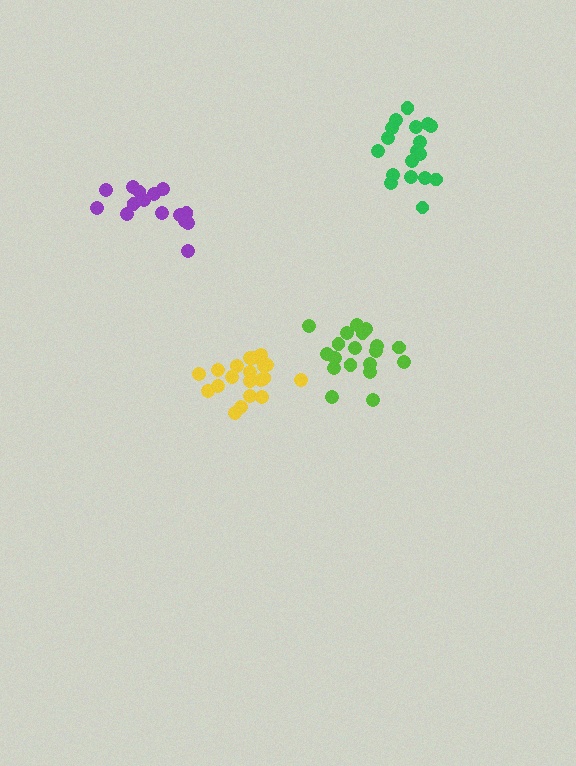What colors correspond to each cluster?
The clusters are colored: lime, yellow, purple, green.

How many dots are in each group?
Group 1: 19 dots, Group 2: 20 dots, Group 3: 15 dots, Group 4: 18 dots (72 total).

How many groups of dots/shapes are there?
There are 4 groups.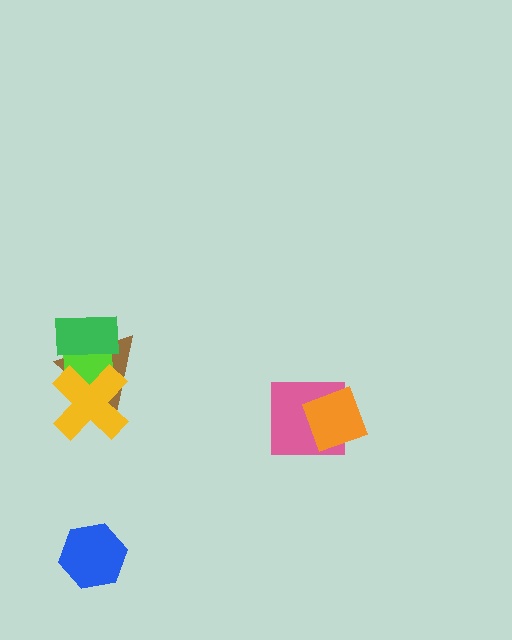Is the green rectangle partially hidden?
No, no other shape covers it.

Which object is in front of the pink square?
The orange diamond is in front of the pink square.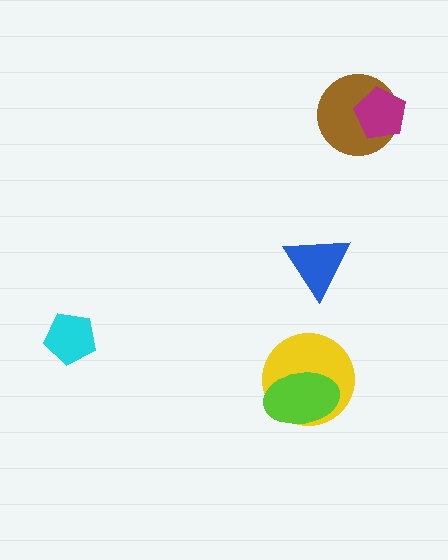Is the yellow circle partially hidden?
Yes, it is partially covered by another shape.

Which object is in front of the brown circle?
The magenta pentagon is in front of the brown circle.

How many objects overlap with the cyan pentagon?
0 objects overlap with the cyan pentagon.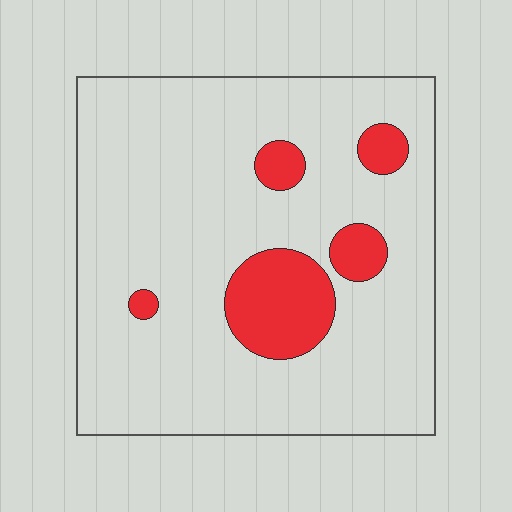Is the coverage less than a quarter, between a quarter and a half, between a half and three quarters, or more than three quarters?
Less than a quarter.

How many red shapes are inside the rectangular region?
5.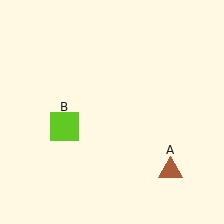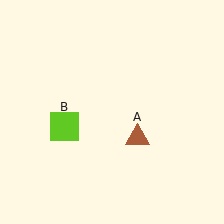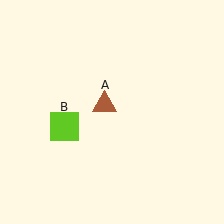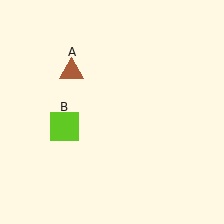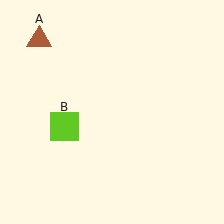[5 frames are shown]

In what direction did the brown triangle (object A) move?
The brown triangle (object A) moved up and to the left.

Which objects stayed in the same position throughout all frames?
Lime square (object B) remained stationary.